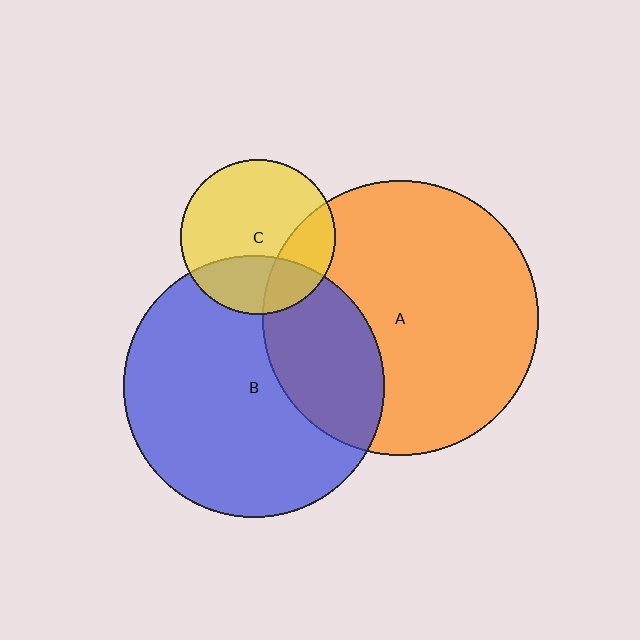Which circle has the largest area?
Circle A (orange).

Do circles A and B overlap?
Yes.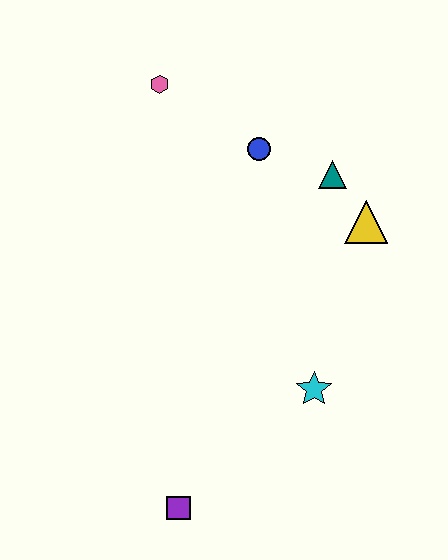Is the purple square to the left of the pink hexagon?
No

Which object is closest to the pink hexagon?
The blue circle is closest to the pink hexagon.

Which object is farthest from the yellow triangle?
The purple square is farthest from the yellow triangle.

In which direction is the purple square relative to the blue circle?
The purple square is below the blue circle.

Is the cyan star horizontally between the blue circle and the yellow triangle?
Yes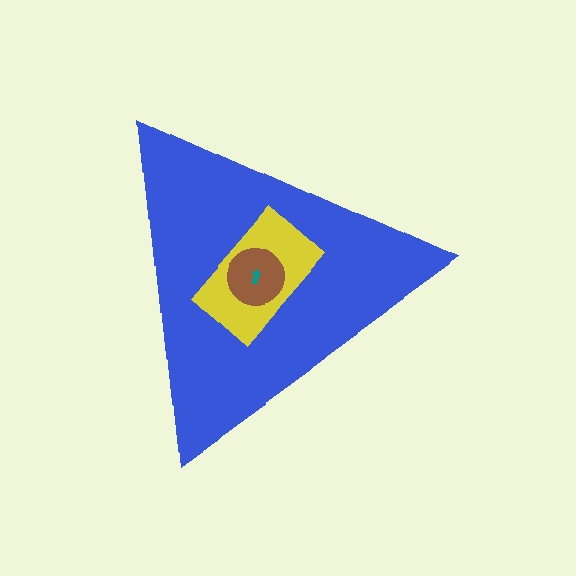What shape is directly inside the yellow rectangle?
The brown circle.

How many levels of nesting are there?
4.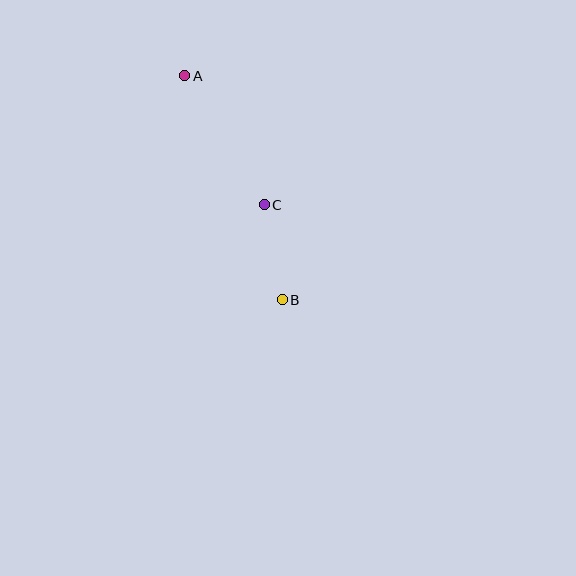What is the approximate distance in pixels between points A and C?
The distance between A and C is approximately 152 pixels.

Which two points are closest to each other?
Points B and C are closest to each other.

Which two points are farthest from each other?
Points A and B are farthest from each other.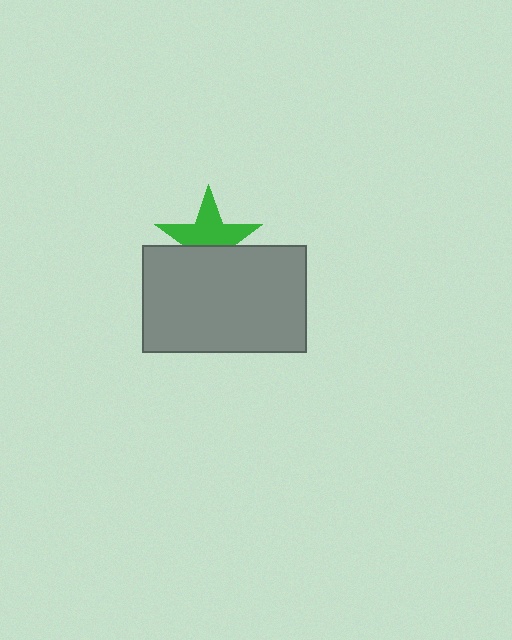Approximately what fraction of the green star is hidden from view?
Roughly 40% of the green star is hidden behind the gray rectangle.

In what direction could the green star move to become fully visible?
The green star could move up. That would shift it out from behind the gray rectangle entirely.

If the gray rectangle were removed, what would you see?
You would see the complete green star.